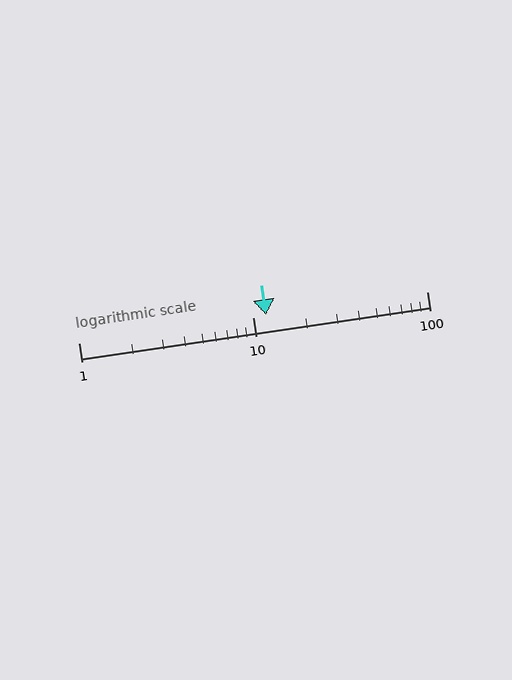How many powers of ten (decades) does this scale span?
The scale spans 2 decades, from 1 to 100.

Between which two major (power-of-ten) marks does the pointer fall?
The pointer is between 10 and 100.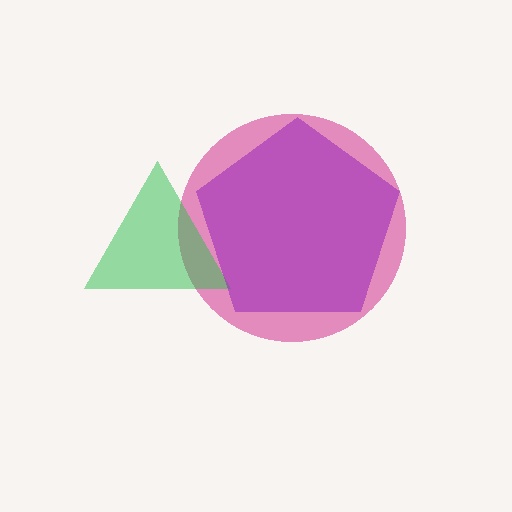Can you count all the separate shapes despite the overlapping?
Yes, there are 3 separate shapes.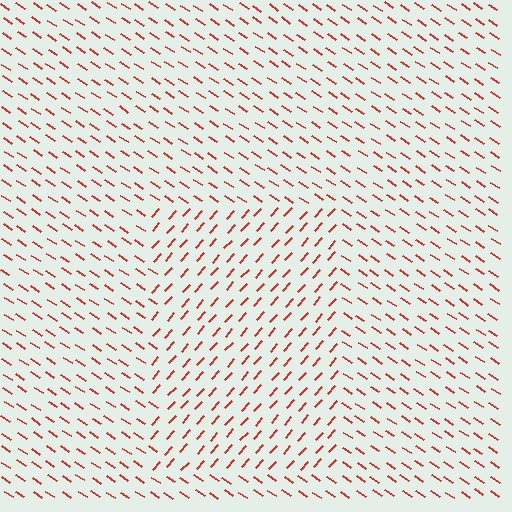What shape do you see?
I see a rectangle.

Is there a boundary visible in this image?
Yes, there is a texture boundary formed by a change in line orientation.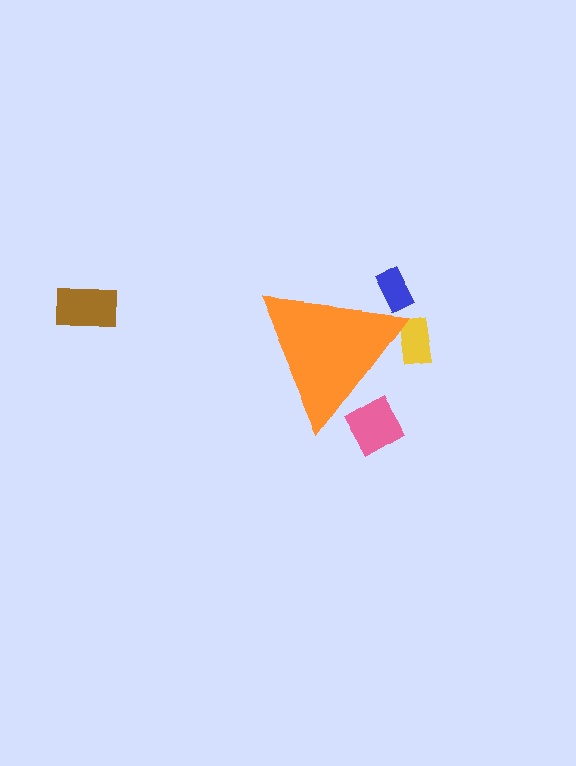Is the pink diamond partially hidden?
Yes, the pink diamond is partially hidden behind the orange triangle.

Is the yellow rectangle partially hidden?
Yes, the yellow rectangle is partially hidden behind the orange triangle.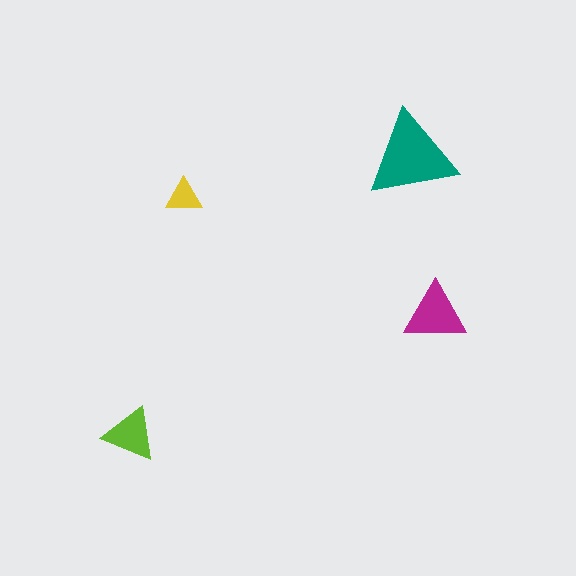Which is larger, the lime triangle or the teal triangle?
The teal one.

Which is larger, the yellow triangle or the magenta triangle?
The magenta one.